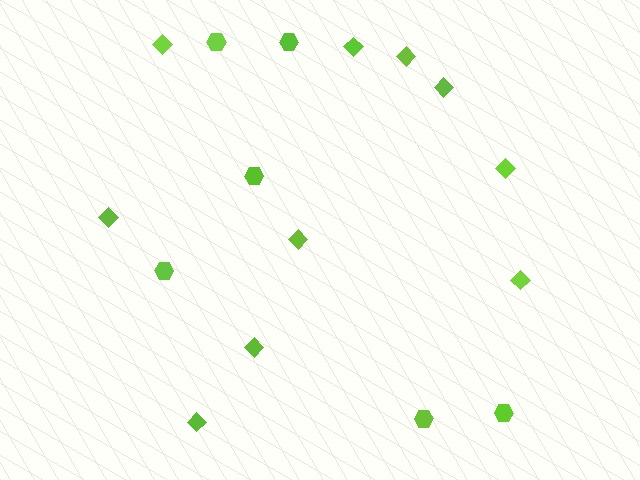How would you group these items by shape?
There are 2 groups: one group of hexagons (6) and one group of diamonds (10).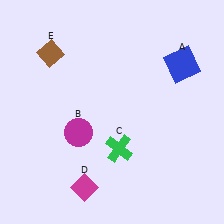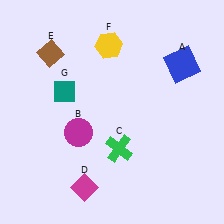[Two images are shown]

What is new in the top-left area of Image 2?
A teal diamond (G) was added in the top-left area of Image 2.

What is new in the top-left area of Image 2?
A yellow hexagon (F) was added in the top-left area of Image 2.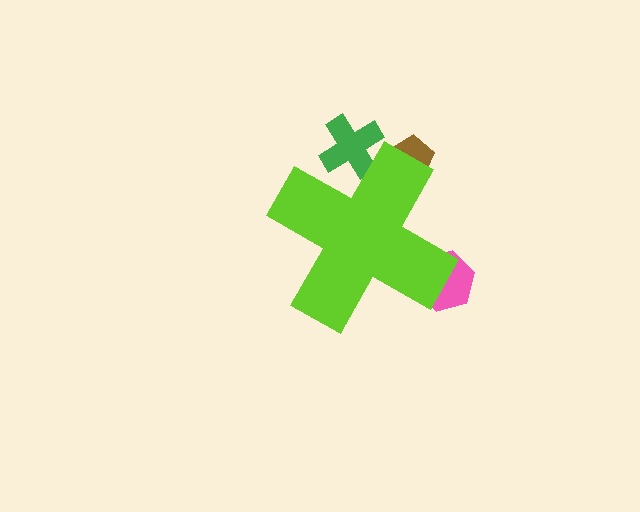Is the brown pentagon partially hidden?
Yes, the brown pentagon is partially hidden behind the lime cross.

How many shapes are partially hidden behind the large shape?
3 shapes are partially hidden.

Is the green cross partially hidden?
Yes, the green cross is partially hidden behind the lime cross.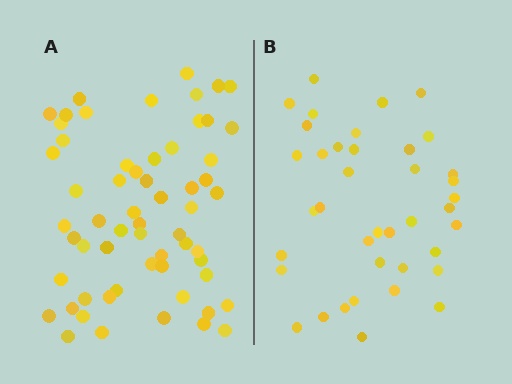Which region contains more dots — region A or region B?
Region A (the left region) has more dots.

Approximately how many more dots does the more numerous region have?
Region A has approximately 20 more dots than region B.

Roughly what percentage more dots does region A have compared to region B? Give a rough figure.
About 55% more.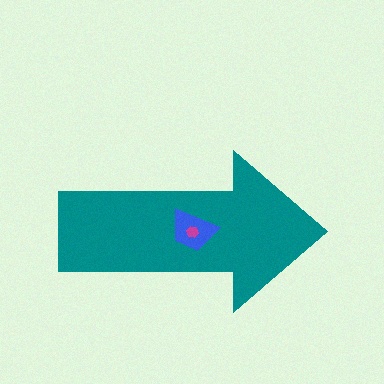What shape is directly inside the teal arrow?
The blue trapezoid.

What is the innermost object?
The magenta hexagon.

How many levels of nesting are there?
3.